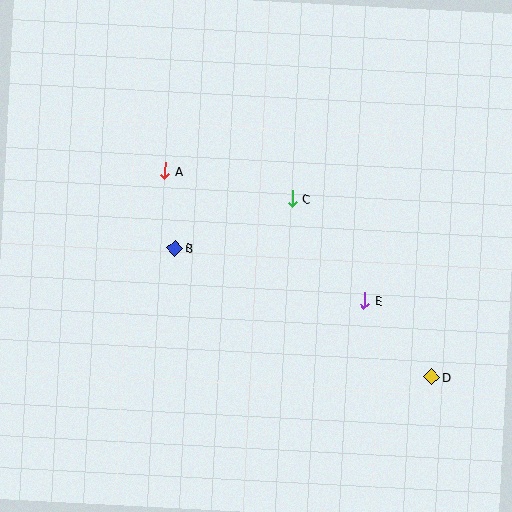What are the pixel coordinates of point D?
Point D is at (432, 377).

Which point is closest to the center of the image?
Point C at (292, 198) is closest to the center.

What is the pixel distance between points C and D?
The distance between C and D is 226 pixels.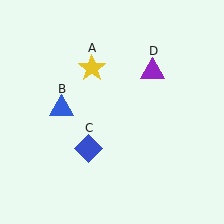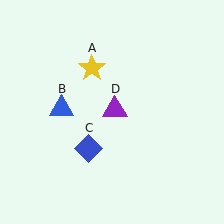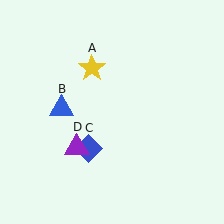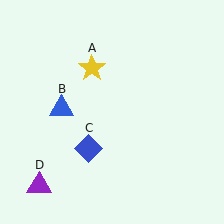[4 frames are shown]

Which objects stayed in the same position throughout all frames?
Yellow star (object A) and blue triangle (object B) and blue diamond (object C) remained stationary.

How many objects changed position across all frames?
1 object changed position: purple triangle (object D).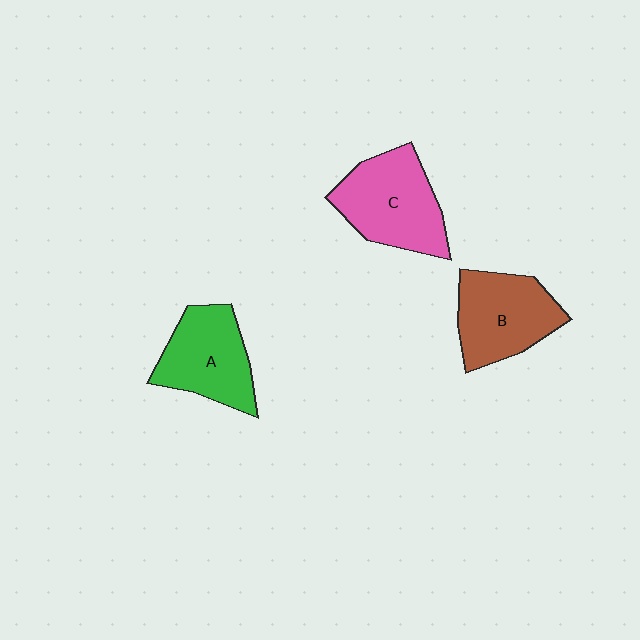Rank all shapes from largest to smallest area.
From largest to smallest: C (pink), B (brown), A (green).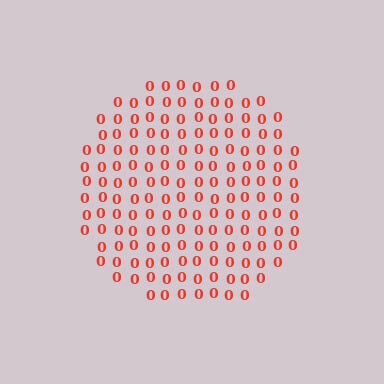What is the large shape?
The large shape is a circle.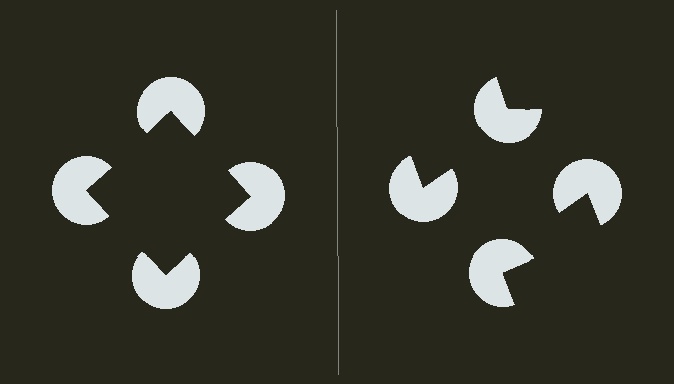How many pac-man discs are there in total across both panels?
8 — 4 on each side.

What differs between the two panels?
The pac-man discs are positioned identically on both sides; only the wedge orientations differ. On the left they align to a square; on the right they are misaligned.